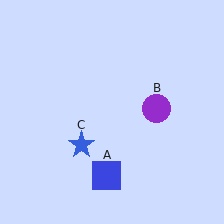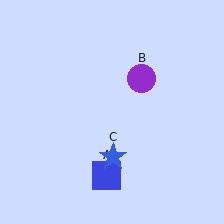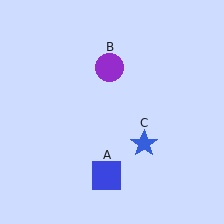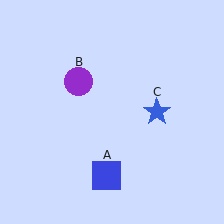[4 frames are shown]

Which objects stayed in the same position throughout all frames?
Blue square (object A) remained stationary.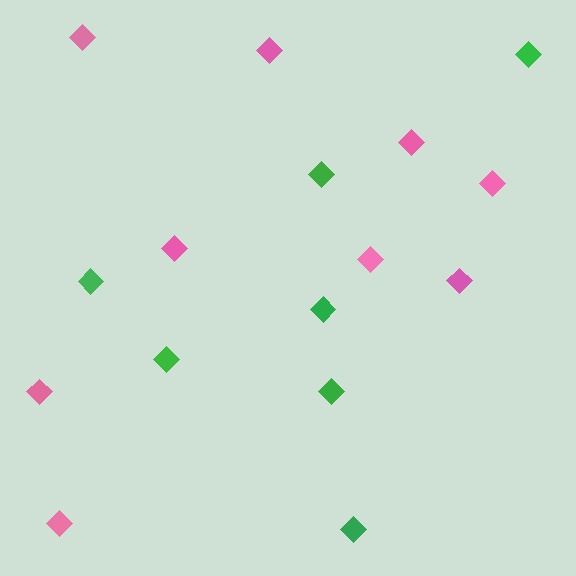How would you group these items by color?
There are 2 groups: one group of pink diamonds (9) and one group of green diamonds (7).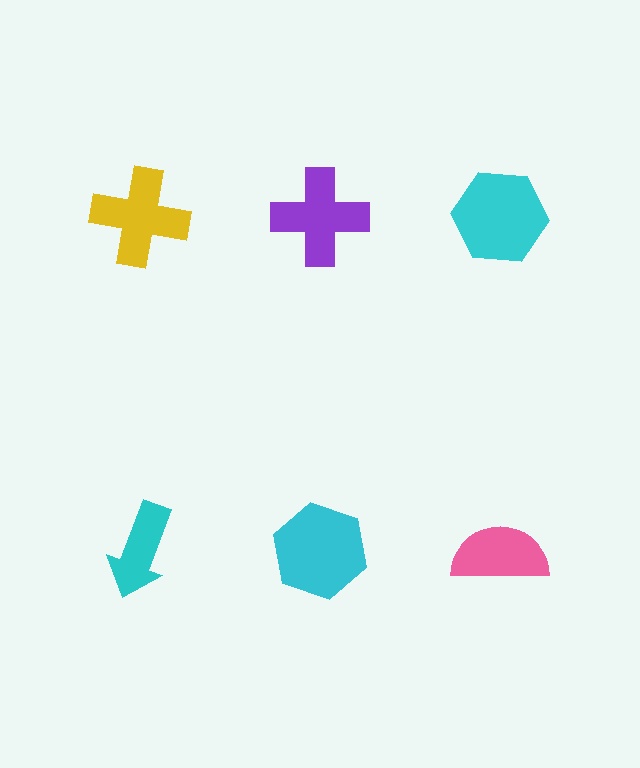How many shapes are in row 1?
3 shapes.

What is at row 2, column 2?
A cyan hexagon.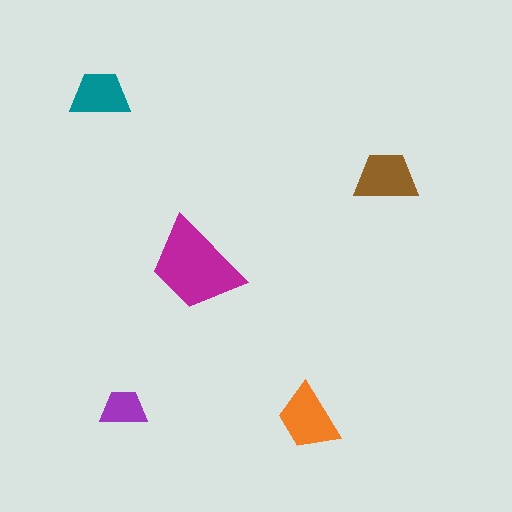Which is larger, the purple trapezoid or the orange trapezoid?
The orange one.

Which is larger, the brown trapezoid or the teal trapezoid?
The brown one.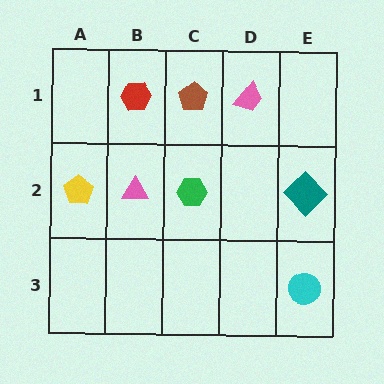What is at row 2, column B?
A pink triangle.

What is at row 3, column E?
A cyan circle.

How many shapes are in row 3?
1 shape.